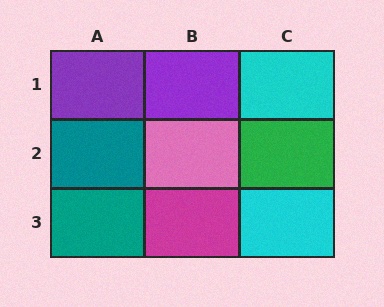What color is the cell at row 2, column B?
Pink.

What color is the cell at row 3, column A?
Teal.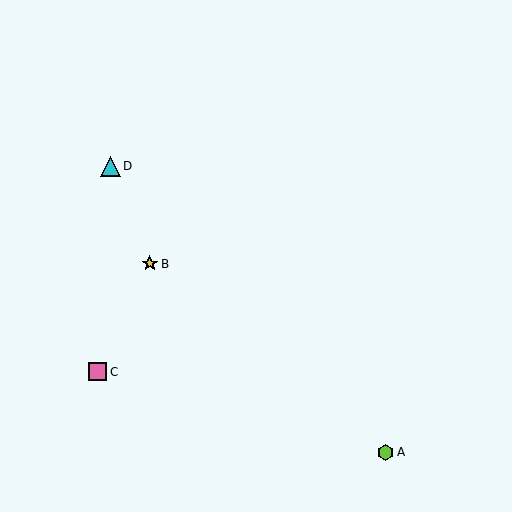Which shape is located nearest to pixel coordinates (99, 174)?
The cyan triangle (labeled D) at (110, 166) is nearest to that location.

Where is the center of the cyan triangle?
The center of the cyan triangle is at (110, 166).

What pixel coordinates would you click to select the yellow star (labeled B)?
Click at (150, 264) to select the yellow star B.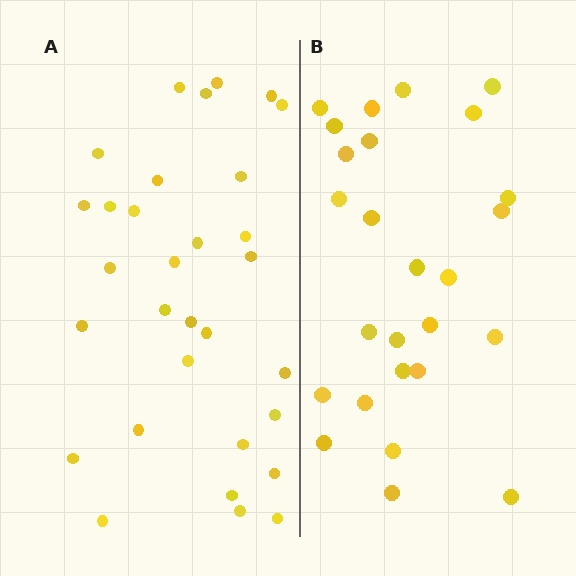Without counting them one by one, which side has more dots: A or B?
Region A (the left region) has more dots.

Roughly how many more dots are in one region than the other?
Region A has about 5 more dots than region B.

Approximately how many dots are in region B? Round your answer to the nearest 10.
About 30 dots. (The exact count is 26, which rounds to 30.)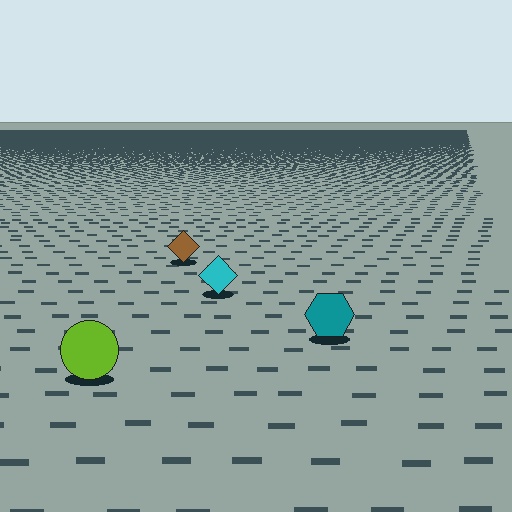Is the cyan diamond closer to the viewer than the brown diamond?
Yes. The cyan diamond is closer — you can tell from the texture gradient: the ground texture is coarser near it.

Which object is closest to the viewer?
The lime circle is closest. The texture marks near it are larger and more spread out.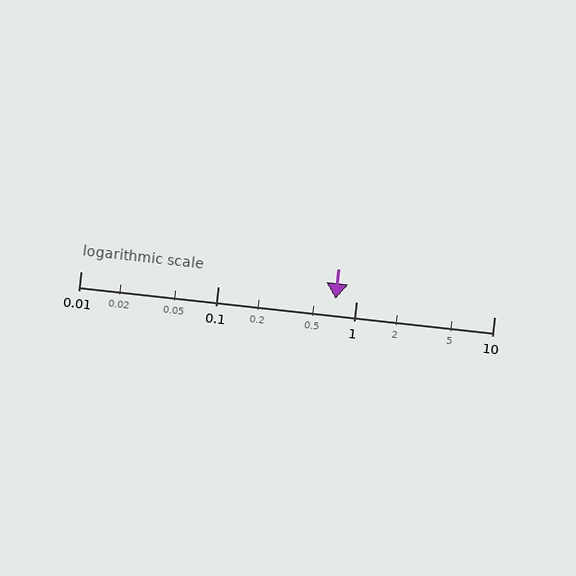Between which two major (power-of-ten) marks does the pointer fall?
The pointer is between 0.1 and 1.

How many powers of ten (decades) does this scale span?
The scale spans 3 decades, from 0.01 to 10.